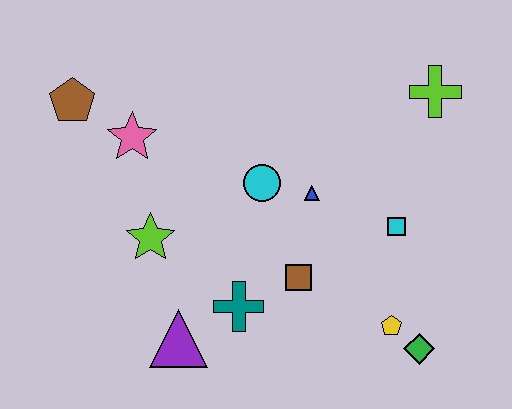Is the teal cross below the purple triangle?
No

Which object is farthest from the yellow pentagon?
The brown pentagon is farthest from the yellow pentagon.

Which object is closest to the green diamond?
The yellow pentagon is closest to the green diamond.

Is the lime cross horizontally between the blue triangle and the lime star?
No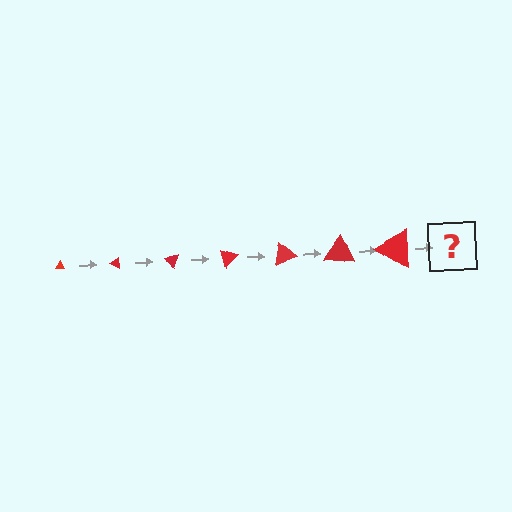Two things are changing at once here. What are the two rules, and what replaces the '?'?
The two rules are that the triangle grows larger each step and it rotates 25 degrees each step. The '?' should be a triangle, larger than the previous one and rotated 175 degrees from the start.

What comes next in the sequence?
The next element should be a triangle, larger than the previous one and rotated 175 degrees from the start.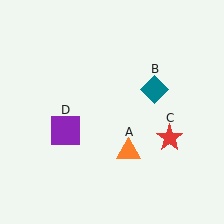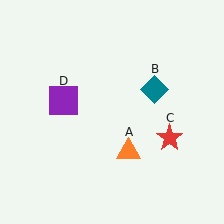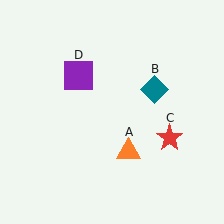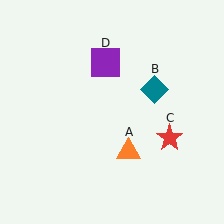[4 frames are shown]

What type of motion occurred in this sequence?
The purple square (object D) rotated clockwise around the center of the scene.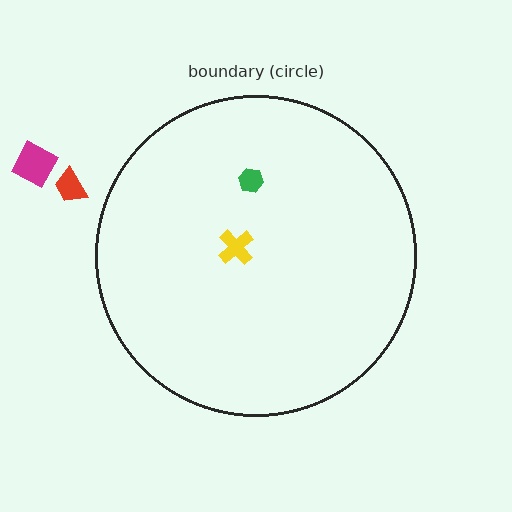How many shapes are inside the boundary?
2 inside, 2 outside.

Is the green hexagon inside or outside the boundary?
Inside.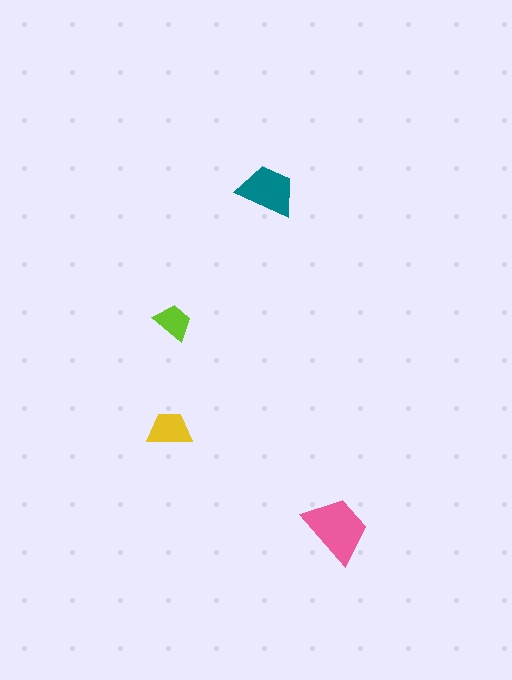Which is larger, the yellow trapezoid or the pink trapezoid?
The pink one.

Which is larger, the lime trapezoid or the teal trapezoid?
The teal one.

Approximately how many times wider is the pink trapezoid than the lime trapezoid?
About 2 times wider.